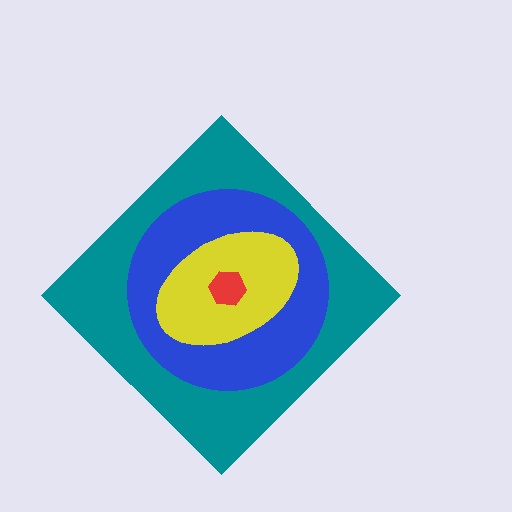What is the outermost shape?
The teal diamond.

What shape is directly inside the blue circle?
The yellow ellipse.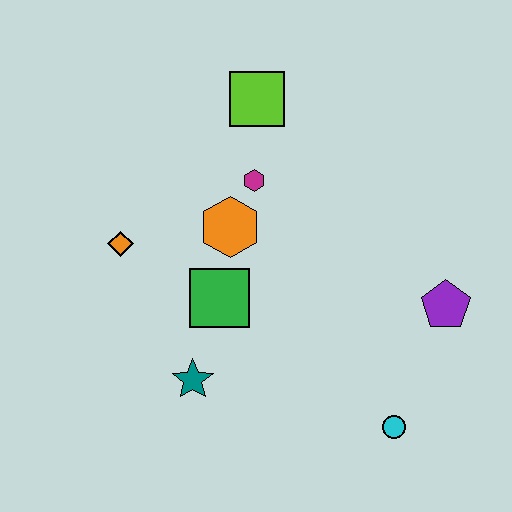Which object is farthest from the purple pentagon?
The orange diamond is farthest from the purple pentagon.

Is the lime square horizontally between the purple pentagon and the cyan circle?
No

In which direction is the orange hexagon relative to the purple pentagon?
The orange hexagon is to the left of the purple pentagon.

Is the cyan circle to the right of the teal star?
Yes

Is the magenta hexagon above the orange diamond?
Yes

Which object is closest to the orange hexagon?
The magenta hexagon is closest to the orange hexagon.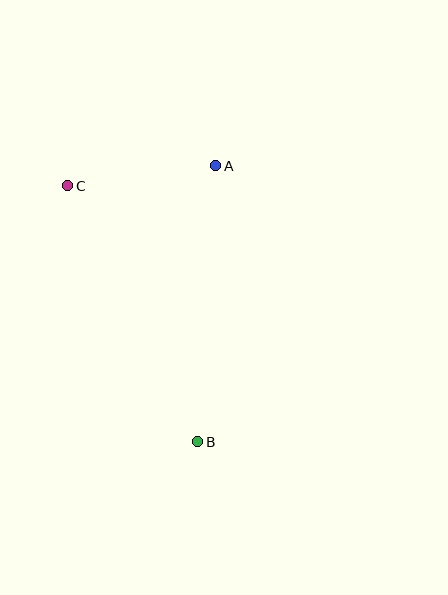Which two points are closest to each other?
Points A and C are closest to each other.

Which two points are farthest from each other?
Points B and C are farthest from each other.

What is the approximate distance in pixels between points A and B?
The distance between A and B is approximately 277 pixels.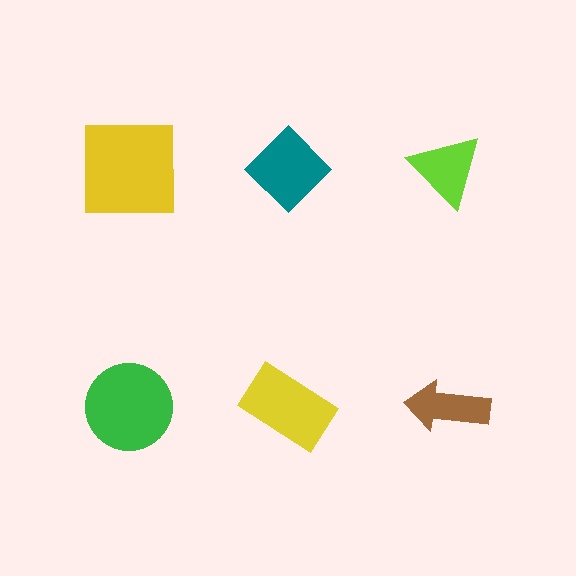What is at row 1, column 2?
A teal diamond.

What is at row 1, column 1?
A yellow square.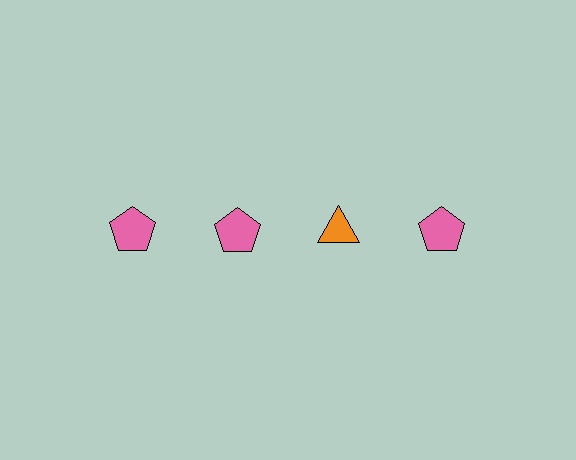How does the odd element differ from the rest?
It differs in both color (orange instead of pink) and shape (triangle instead of pentagon).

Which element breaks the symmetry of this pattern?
The orange triangle in the top row, center column breaks the symmetry. All other shapes are pink pentagons.